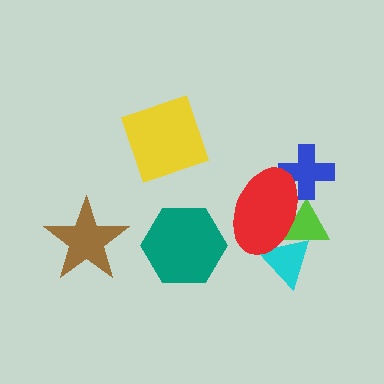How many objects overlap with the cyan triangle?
2 objects overlap with the cyan triangle.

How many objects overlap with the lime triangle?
2 objects overlap with the lime triangle.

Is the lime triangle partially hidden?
Yes, it is partially covered by another shape.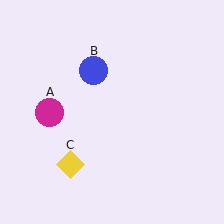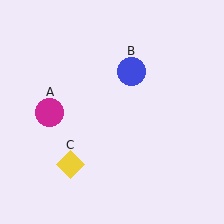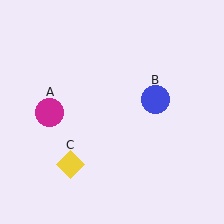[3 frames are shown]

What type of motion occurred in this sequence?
The blue circle (object B) rotated clockwise around the center of the scene.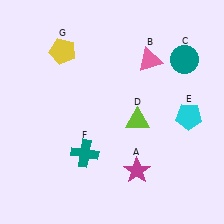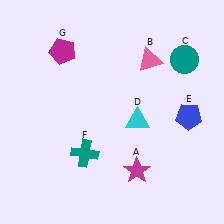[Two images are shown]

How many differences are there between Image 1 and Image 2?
There are 3 differences between the two images.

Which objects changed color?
D changed from lime to cyan. E changed from cyan to blue. G changed from yellow to magenta.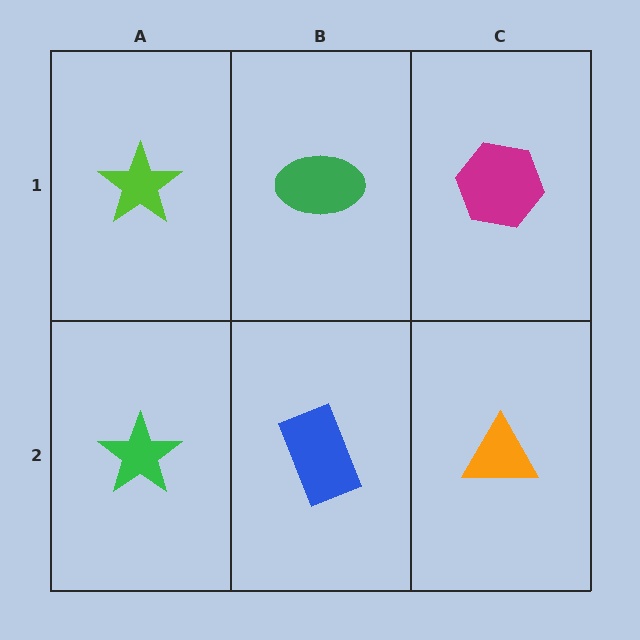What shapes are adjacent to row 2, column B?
A green ellipse (row 1, column B), a green star (row 2, column A), an orange triangle (row 2, column C).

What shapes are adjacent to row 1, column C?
An orange triangle (row 2, column C), a green ellipse (row 1, column B).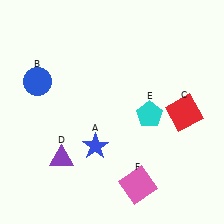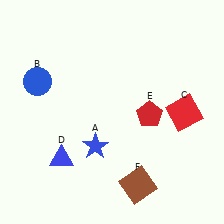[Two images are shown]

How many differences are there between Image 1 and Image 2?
There are 3 differences between the two images.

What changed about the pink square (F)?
In Image 1, F is pink. In Image 2, it changed to brown.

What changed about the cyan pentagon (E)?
In Image 1, E is cyan. In Image 2, it changed to red.